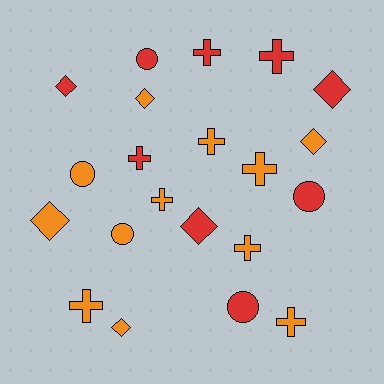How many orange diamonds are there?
There are 4 orange diamonds.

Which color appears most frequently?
Orange, with 12 objects.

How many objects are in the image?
There are 21 objects.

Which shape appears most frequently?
Cross, with 9 objects.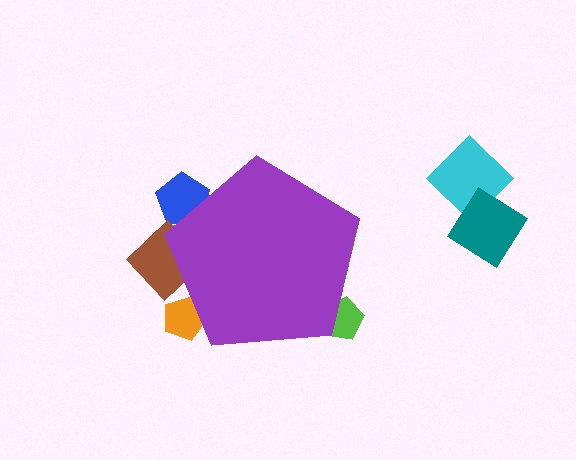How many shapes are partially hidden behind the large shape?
4 shapes are partially hidden.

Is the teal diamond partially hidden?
No, the teal diamond is fully visible.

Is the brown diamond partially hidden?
Yes, the brown diamond is partially hidden behind the purple pentagon.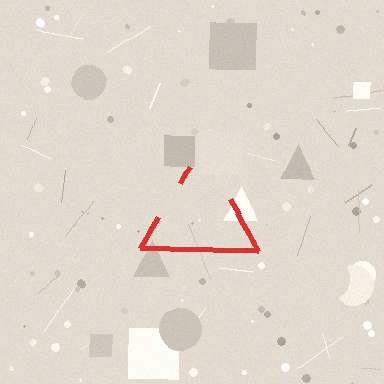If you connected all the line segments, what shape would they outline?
They would outline a triangle.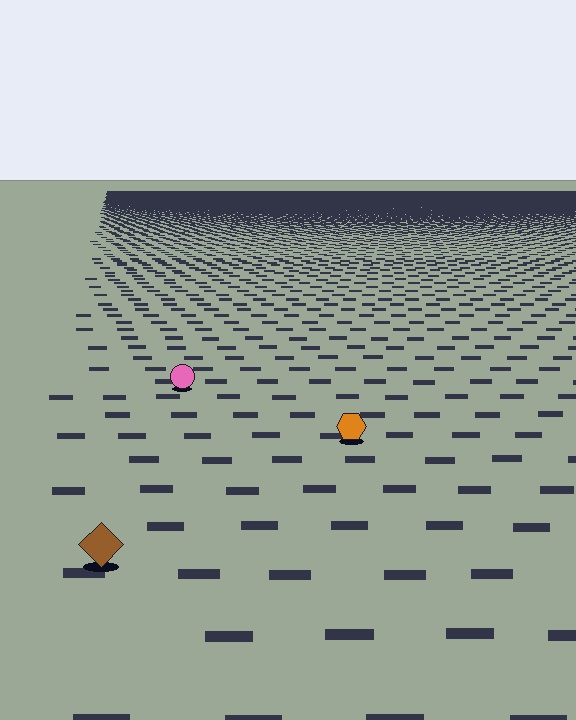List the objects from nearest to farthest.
From nearest to farthest: the brown diamond, the orange hexagon, the pink circle.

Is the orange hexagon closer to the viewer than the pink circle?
Yes. The orange hexagon is closer — you can tell from the texture gradient: the ground texture is coarser near it.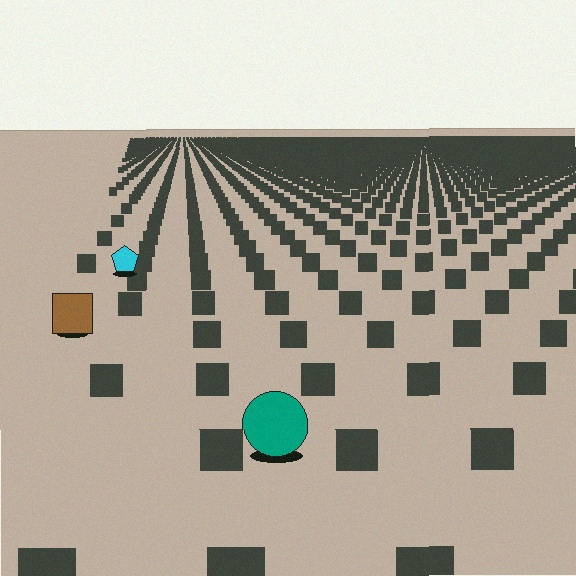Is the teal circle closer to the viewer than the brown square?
Yes. The teal circle is closer — you can tell from the texture gradient: the ground texture is coarser near it.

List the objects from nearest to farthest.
From nearest to farthest: the teal circle, the brown square, the cyan pentagon.